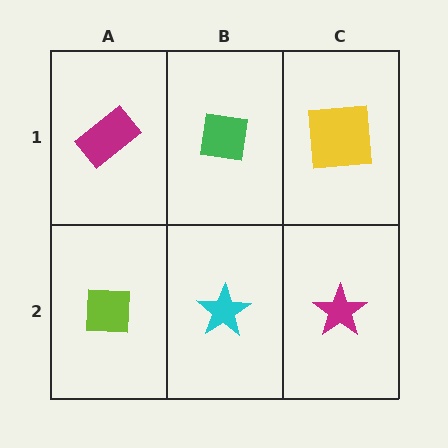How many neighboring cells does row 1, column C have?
2.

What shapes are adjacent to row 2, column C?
A yellow square (row 1, column C), a cyan star (row 2, column B).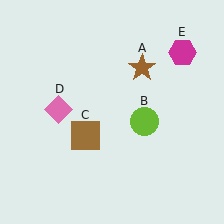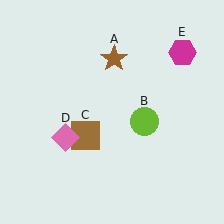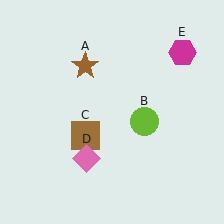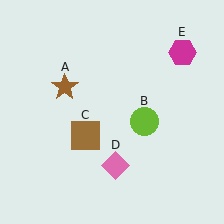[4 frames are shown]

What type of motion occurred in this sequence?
The brown star (object A), pink diamond (object D) rotated counterclockwise around the center of the scene.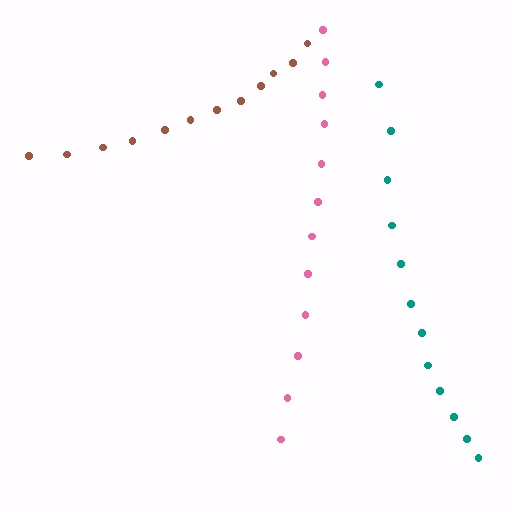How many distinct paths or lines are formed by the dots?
There are 3 distinct paths.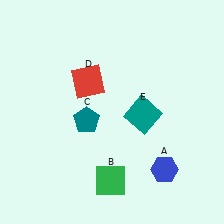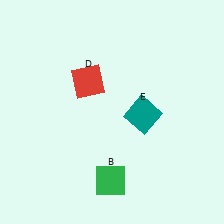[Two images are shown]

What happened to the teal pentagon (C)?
The teal pentagon (C) was removed in Image 2. It was in the bottom-left area of Image 1.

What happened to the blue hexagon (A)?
The blue hexagon (A) was removed in Image 2. It was in the bottom-right area of Image 1.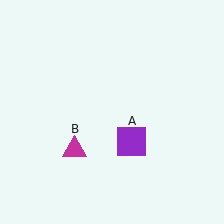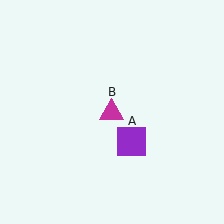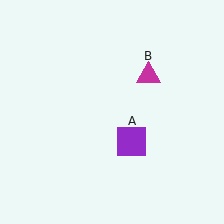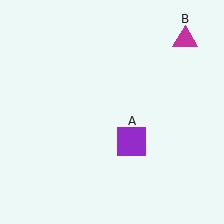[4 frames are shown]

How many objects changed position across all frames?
1 object changed position: magenta triangle (object B).